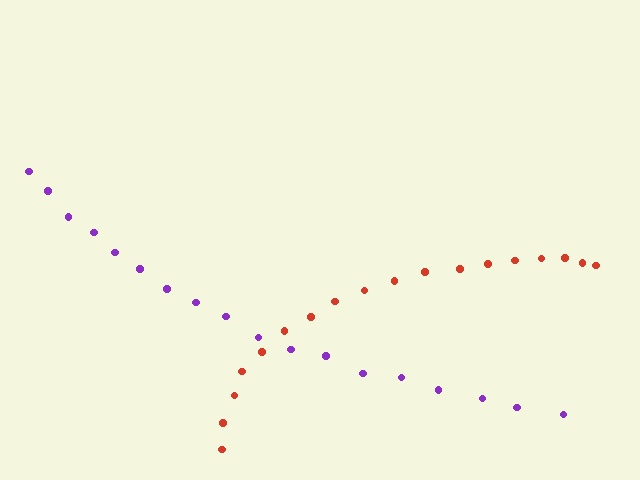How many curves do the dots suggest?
There are 2 distinct paths.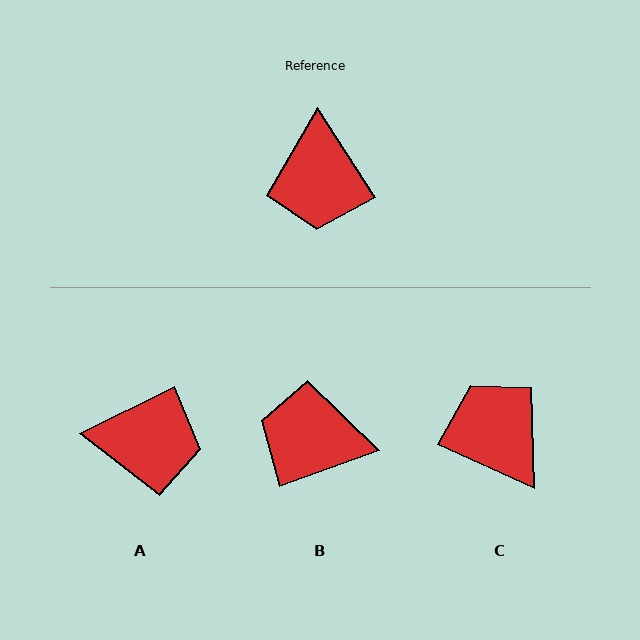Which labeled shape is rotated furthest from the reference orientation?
C, about 148 degrees away.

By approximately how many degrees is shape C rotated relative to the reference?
Approximately 148 degrees clockwise.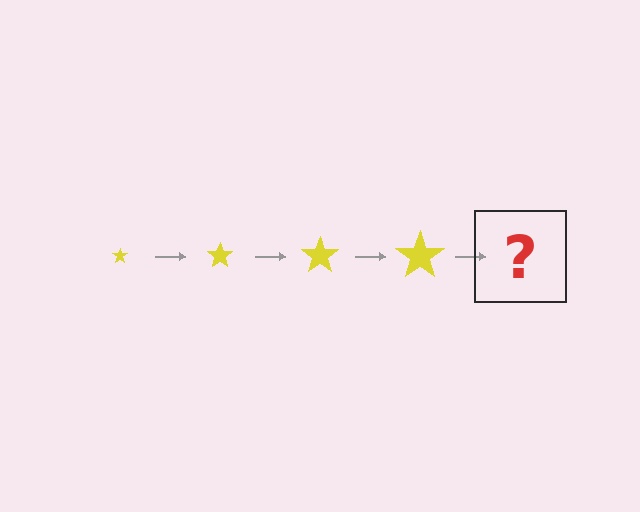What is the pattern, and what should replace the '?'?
The pattern is that the star gets progressively larger each step. The '?' should be a yellow star, larger than the previous one.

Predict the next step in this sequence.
The next step is a yellow star, larger than the previous one.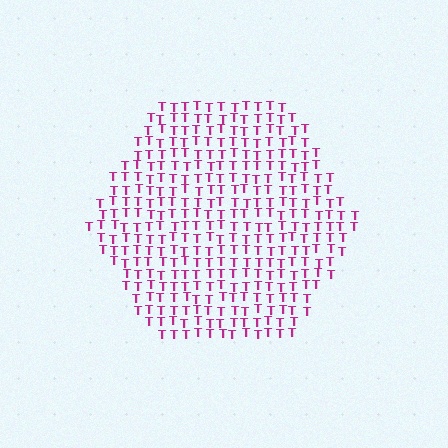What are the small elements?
The small elements are letter T's.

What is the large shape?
The large shape is a hexagon.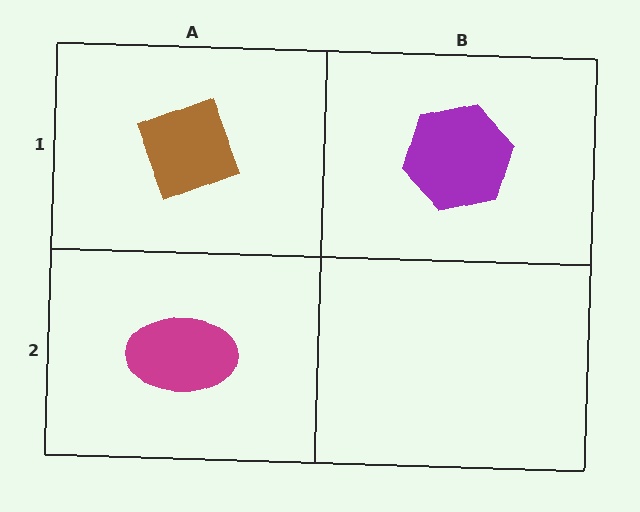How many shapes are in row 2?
1 shape.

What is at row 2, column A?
A magenta ellipse.